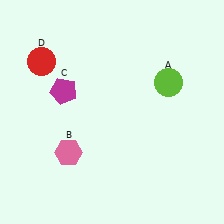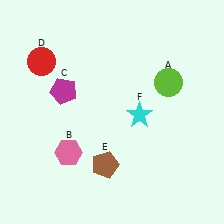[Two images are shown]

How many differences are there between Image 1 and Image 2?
There are 2 differences between the two images.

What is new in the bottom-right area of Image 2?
A cyan star (F) was added in the bottom-right area of Image 2.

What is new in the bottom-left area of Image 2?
A brown pentagon (E) was added in the bottom-left area of Image 2.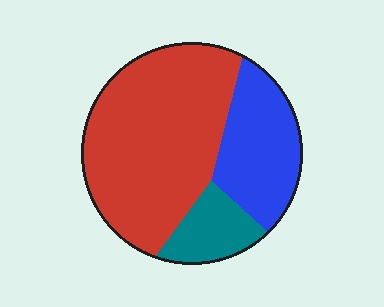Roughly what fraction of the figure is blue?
Blue takes up about one quarter (1/4) of the figure.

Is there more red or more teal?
Red.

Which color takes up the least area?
Teal, at roughly 15%.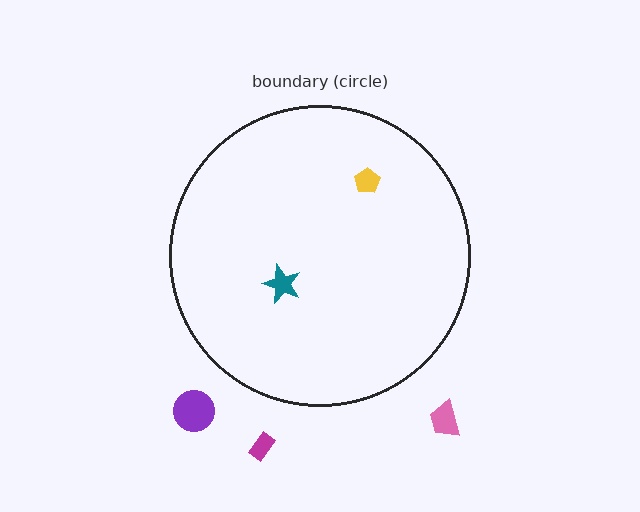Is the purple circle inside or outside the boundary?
Outside.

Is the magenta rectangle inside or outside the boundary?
Outside.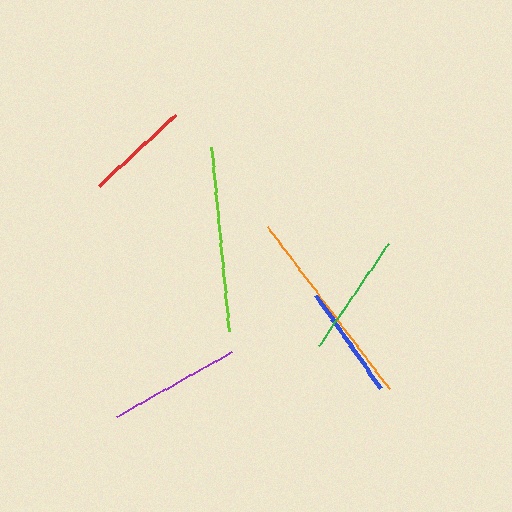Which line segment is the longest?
The orange line is the longest at approximately 202 pixels.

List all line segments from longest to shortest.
From longest to shortest: orange, lime, purple, green, blue, red.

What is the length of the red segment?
The red segment is approximately 105 pixels long.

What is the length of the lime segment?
The lime segment is approximately 185 pixels long.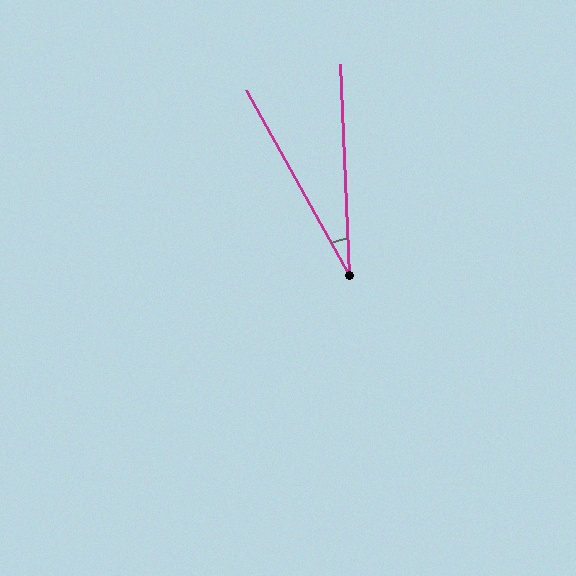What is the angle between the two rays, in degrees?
Approximately 27 degrees.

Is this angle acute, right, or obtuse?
It is acute.